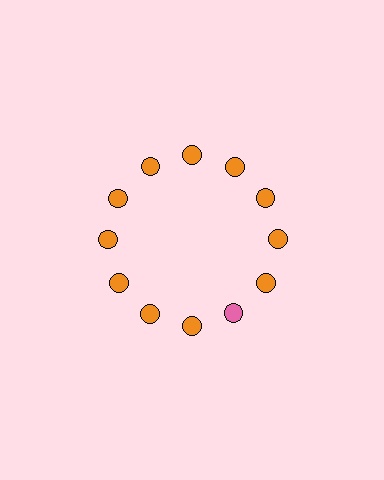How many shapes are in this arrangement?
There are 12 shapes arranged in a ring pattern.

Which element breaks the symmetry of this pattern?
The pink circle at roughly the 5 o'clock position breaks the symmetry. All other shapes are orange circles.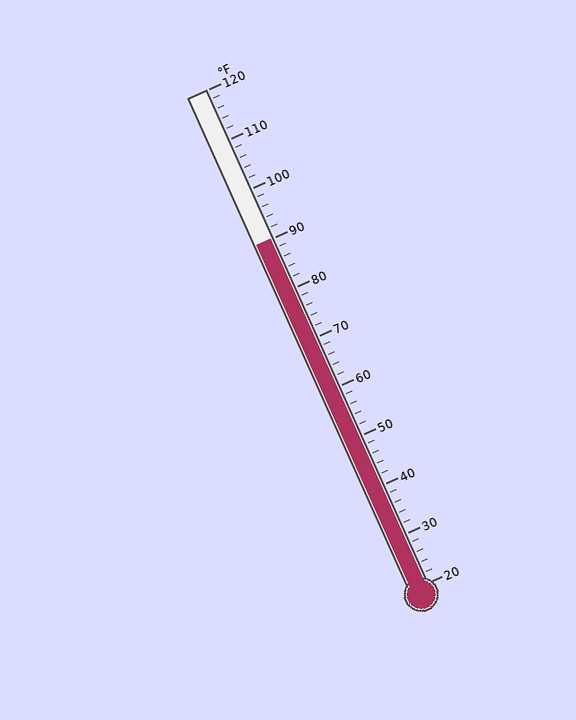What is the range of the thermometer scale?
The thermometer scale ranges from 20°F to 120°F.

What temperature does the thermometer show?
The thermometer shows approximately 90°F.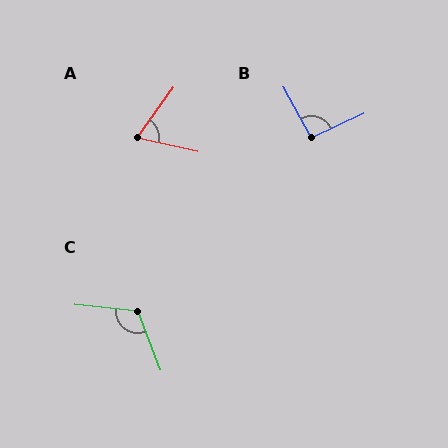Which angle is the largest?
C, at approximately 117 degrees.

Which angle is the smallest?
A, at approximately 67 degrees.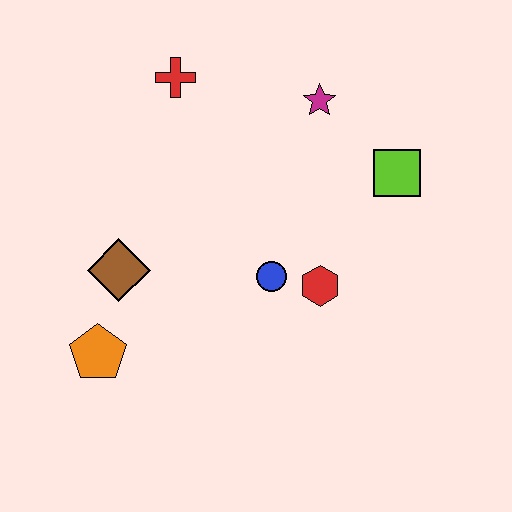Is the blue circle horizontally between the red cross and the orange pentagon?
No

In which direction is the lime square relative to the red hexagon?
The lime square is above the red hexagon.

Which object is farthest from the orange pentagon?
The lime square is farthest from the orange pentagon.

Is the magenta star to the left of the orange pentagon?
No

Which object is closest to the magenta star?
The lime square is closest to the magenta star.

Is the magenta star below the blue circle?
No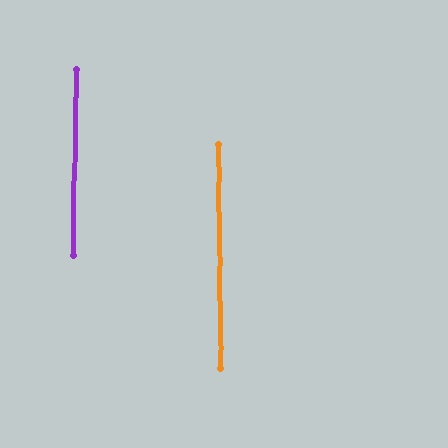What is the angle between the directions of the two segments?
Approximately 1 degree.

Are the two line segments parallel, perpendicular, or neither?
Parallel — their directions differ by only 1.4°.